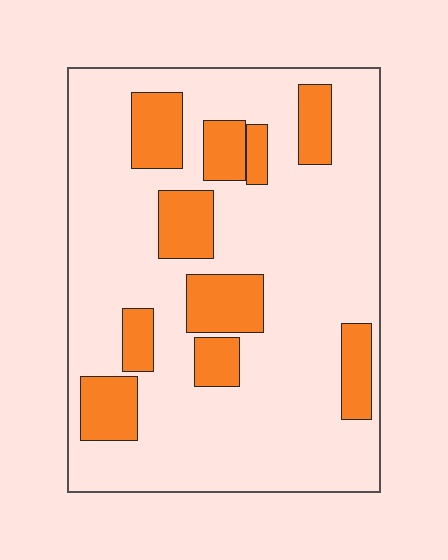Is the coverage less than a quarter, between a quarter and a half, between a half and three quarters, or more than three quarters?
Less than a quarter.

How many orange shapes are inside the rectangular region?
10.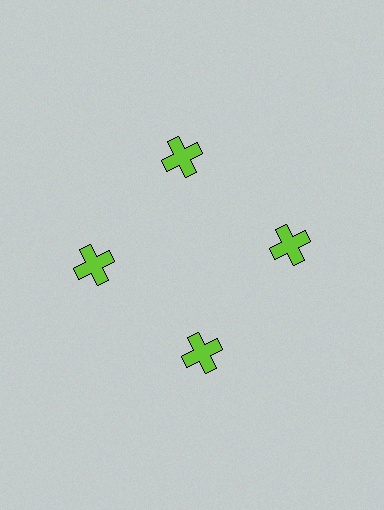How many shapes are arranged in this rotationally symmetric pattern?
There are 4 shapes, arranged in 4 groups of 1.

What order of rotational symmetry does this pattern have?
This pattern has 4-fold rotational symmetry.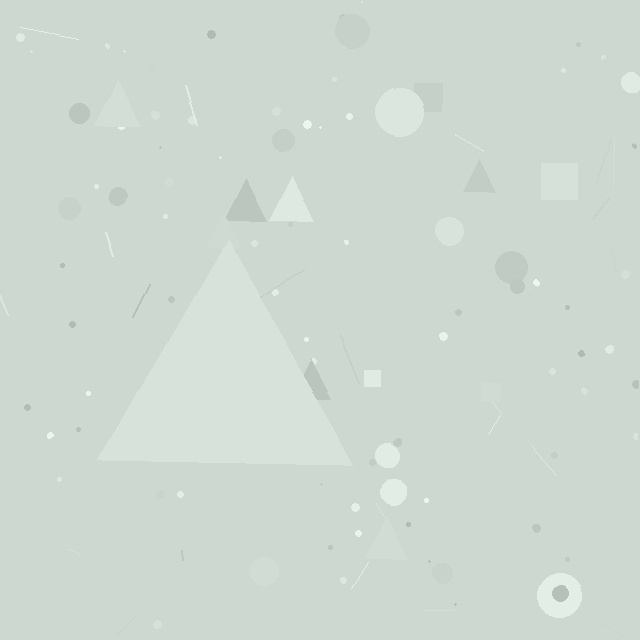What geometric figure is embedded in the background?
A triangle is embedded in the background.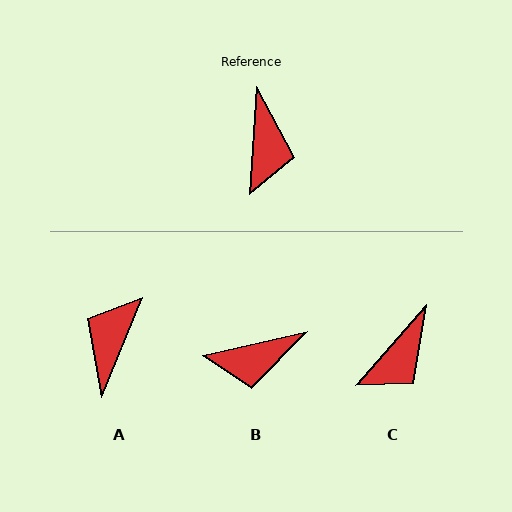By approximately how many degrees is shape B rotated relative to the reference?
Approximately 73 degrees clockwise.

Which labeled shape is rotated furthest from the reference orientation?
A, about 161 degrees away.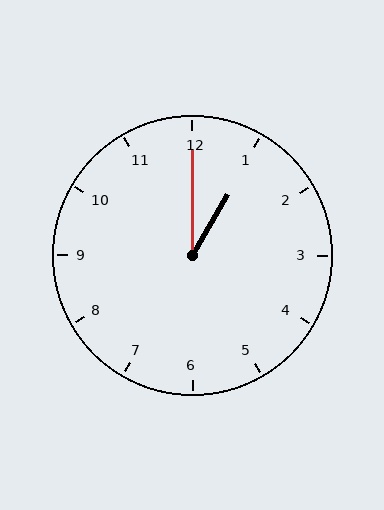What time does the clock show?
1:00.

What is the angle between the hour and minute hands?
Approximately 30 degrees.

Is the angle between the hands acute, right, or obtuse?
It is acute.